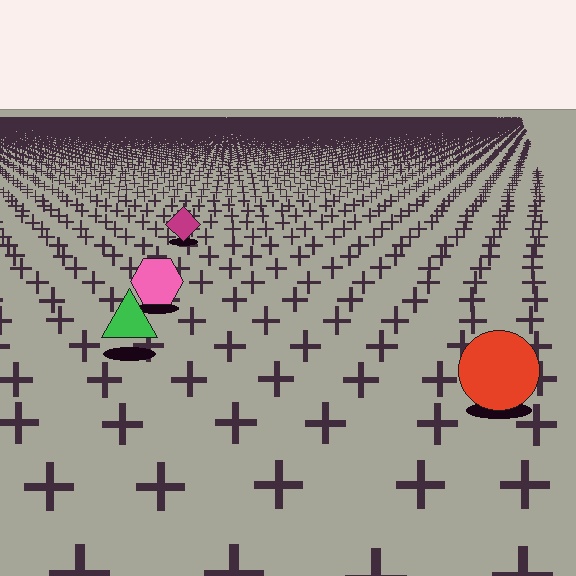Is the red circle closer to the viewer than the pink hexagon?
Yes. The red circle is closer — you can tell from the texture gradient: the ground texture is coarser near it.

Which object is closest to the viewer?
The red circle is closest. The texture marks near it are larger and more spread out.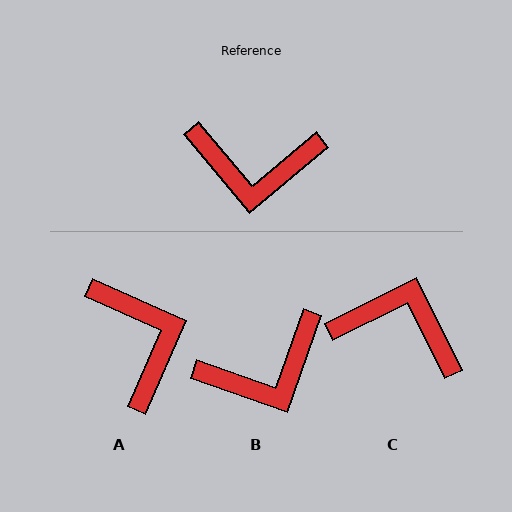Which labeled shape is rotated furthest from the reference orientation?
C, about 166 degrees away.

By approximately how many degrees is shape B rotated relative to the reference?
Approximately 31 degrees counter-clockwise.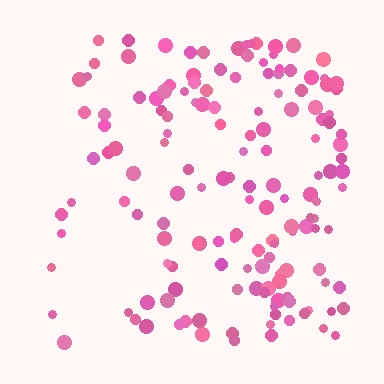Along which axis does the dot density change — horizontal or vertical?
Horizontal.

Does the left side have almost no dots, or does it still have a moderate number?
Still a moderate number, just noticeably fewer than the right.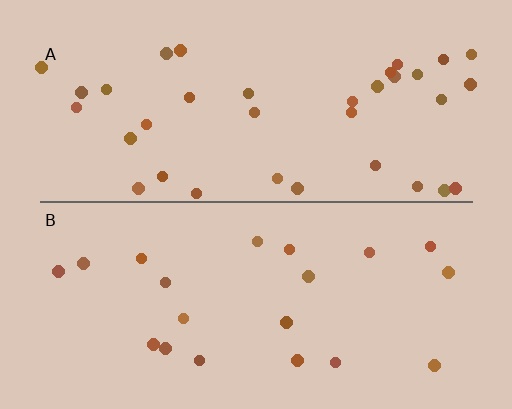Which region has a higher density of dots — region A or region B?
A (the top).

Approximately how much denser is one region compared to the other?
Approximately 1.8× — region A over region B.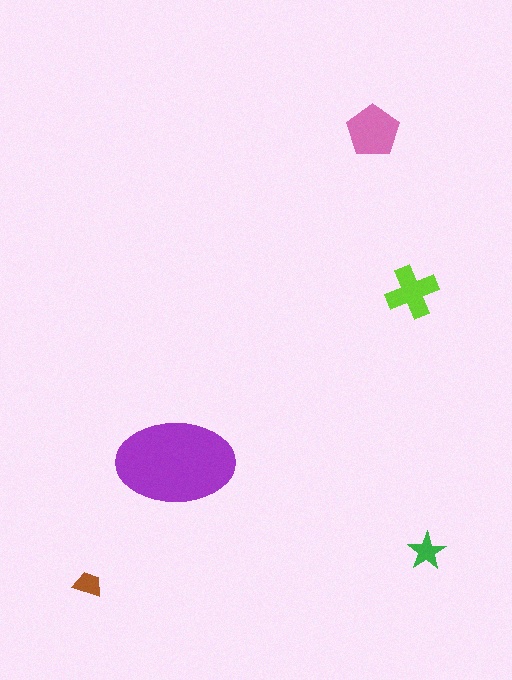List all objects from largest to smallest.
The purple ellipse, the pink pentagon, the lime cross, the green star, the brown trapezoid.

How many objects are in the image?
There are 5 objects in the image.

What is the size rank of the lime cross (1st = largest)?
3rd.